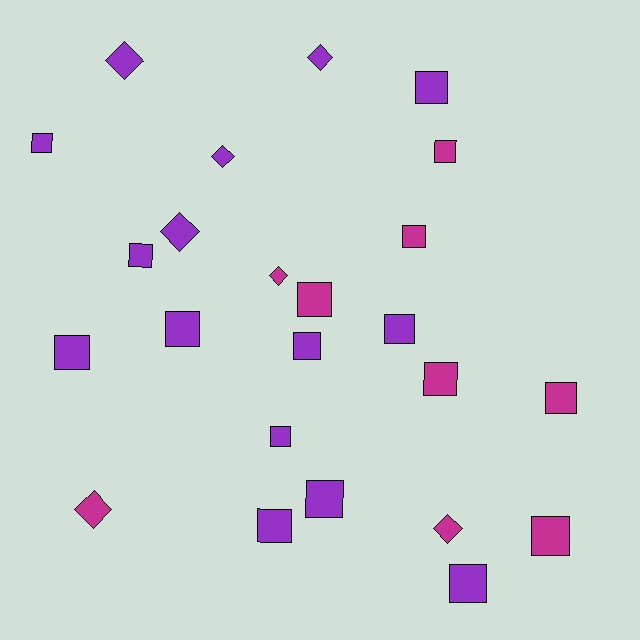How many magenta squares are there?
There are 6 magenta squares.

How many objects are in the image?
There are 24 objects.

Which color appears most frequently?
Purple, with 15 objects.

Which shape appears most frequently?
Square, with 17 objects.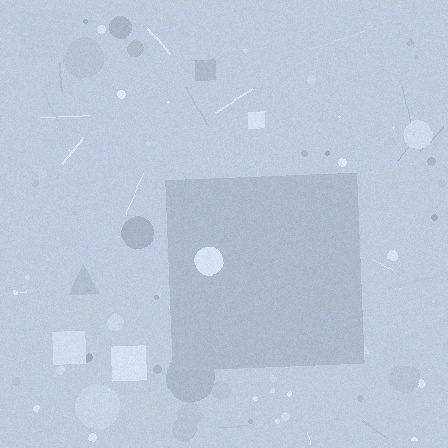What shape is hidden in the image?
A square is hidden in the image.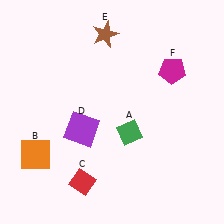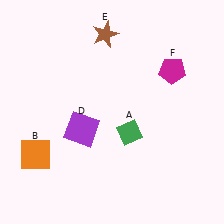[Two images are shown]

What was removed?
The red diamond (C) was removed in Image 2.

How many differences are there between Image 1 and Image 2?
There is 1 difference between the two images.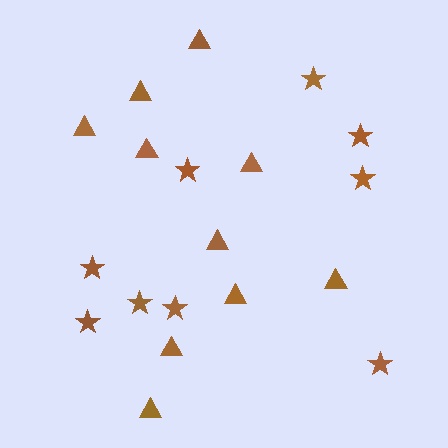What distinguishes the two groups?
There are 2 groups: one group of stars (9) and one group of triangles (10).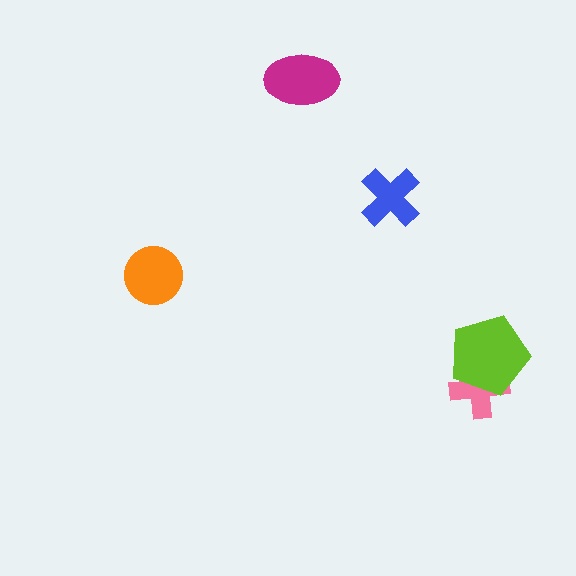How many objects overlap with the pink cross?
1 object overlaps with the pink cross.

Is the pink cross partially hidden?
Yes, it is partially covered by another shape.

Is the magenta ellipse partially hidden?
No, no other shape covers it.